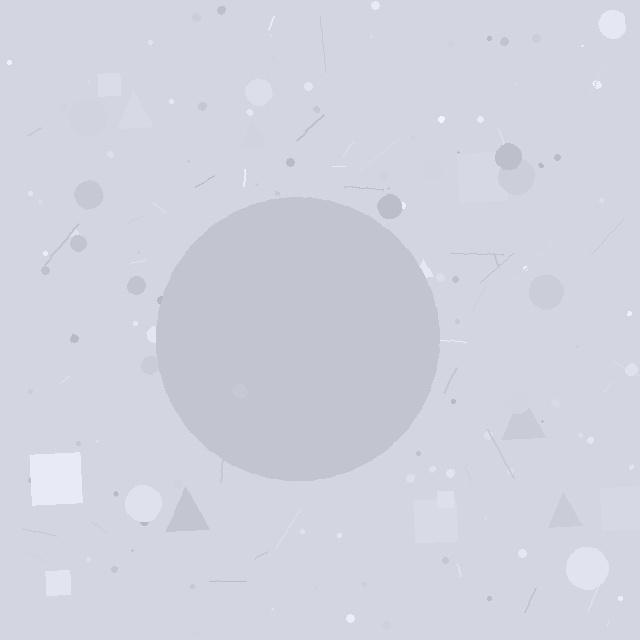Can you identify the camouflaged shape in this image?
The camouflaged shape is a circle.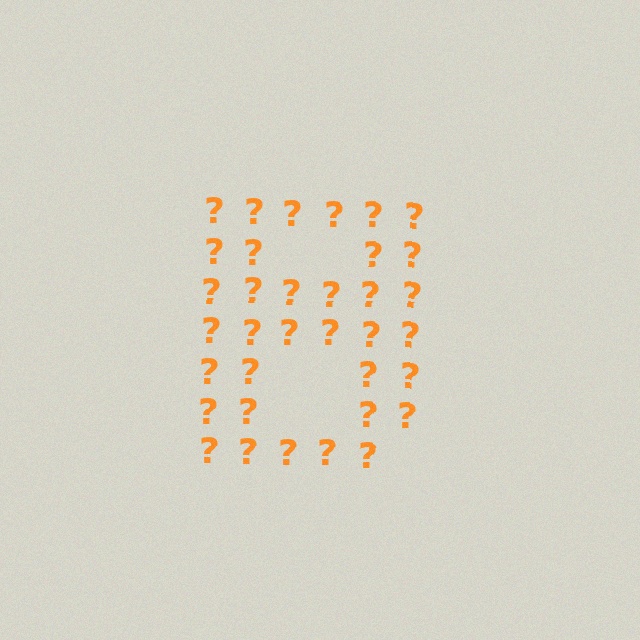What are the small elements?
The small elements are question marks.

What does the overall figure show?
The overall figure shows the letter B.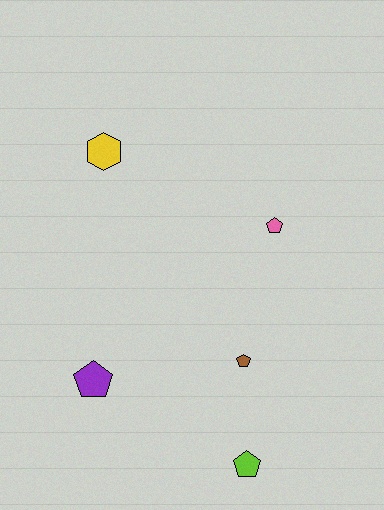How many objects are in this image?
There are 5 objects.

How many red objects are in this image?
There are no red objects.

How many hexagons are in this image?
There is 1 hexagon.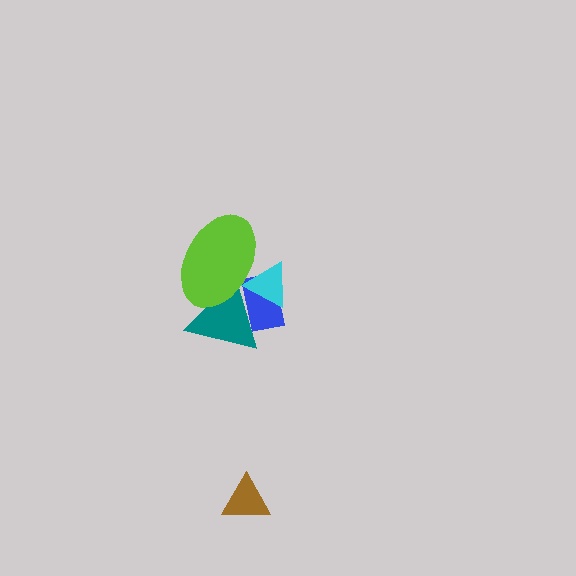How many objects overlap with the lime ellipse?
3 objects overlap with the lime ellipse.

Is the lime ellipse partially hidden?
No, no other shape covers it.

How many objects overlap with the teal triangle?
3 objects overlap with the teal triangle.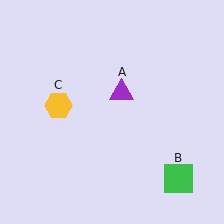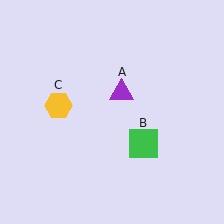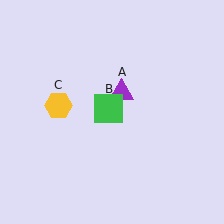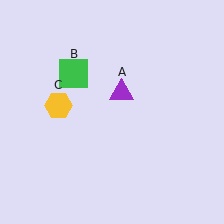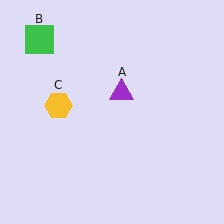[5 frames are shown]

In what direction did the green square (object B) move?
The green square (object B) moved up and to the left.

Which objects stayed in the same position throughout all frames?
Purple triangle (object A) and yellow hexagon (object C) remained stationary.